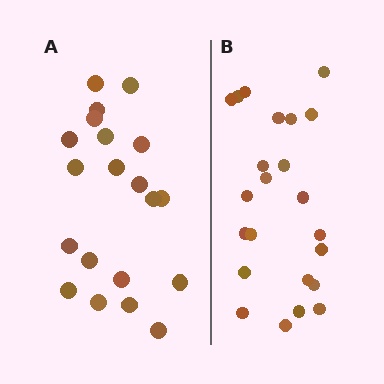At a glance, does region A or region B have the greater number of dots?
Region B (the right region) has more dots.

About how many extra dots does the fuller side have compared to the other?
Region B has just a few more — roughly 2 or 3 more dots than region A.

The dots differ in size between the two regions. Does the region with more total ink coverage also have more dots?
No. Region A has more total ink coverage because its dots are larger, but region B actually contains more individual dots. Total area can be misleading — the number of items is what matters here.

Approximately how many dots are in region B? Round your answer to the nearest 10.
About 20 dots. (The exact count is 23, which rounds to 20.)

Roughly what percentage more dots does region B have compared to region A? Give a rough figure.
About 15% more.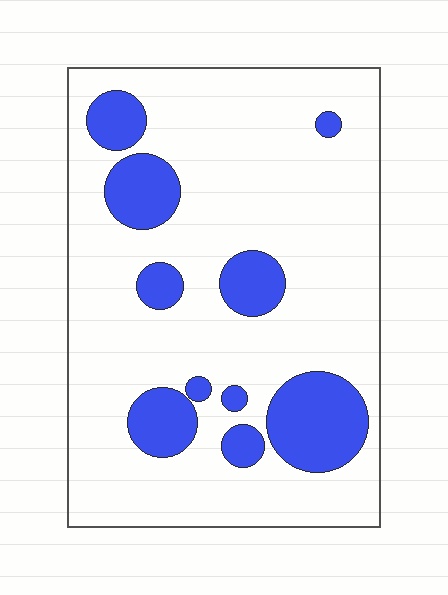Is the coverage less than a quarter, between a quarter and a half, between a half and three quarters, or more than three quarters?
Less than a quarter.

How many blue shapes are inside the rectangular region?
10.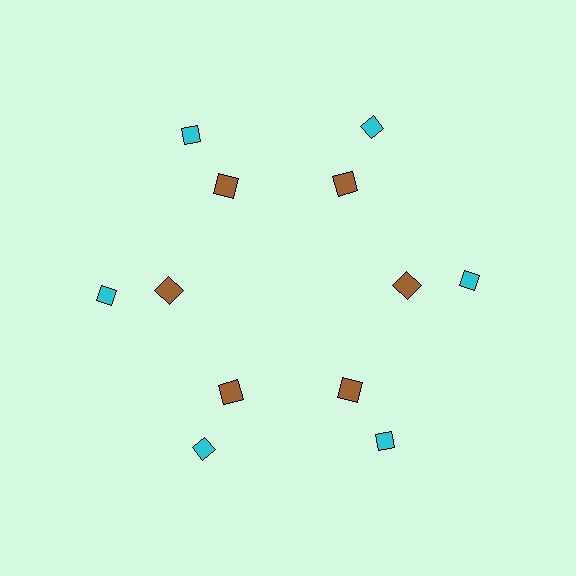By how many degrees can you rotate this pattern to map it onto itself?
The pattern maps onto itself every 60 degrees of rotation.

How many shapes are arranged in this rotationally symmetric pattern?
There are 12 shapes, arranged in 6 groups of 2.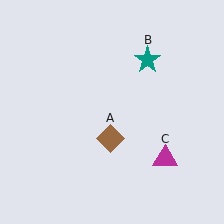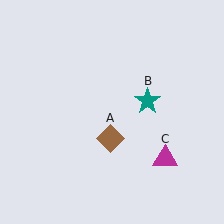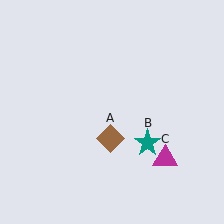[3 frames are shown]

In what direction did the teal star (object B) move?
The teal star (object B) moved down.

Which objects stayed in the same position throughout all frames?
Brown diamond (object A) and magenta triangle (object C) remained stationary.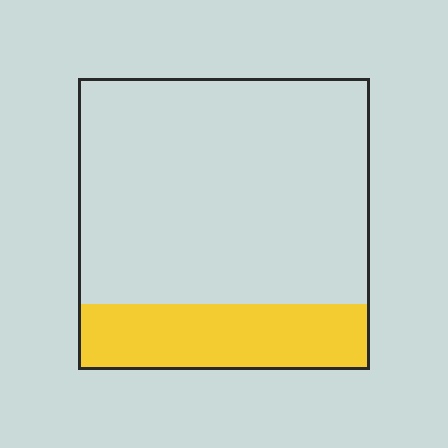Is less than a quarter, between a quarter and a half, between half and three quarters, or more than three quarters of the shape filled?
Less than a quarter.